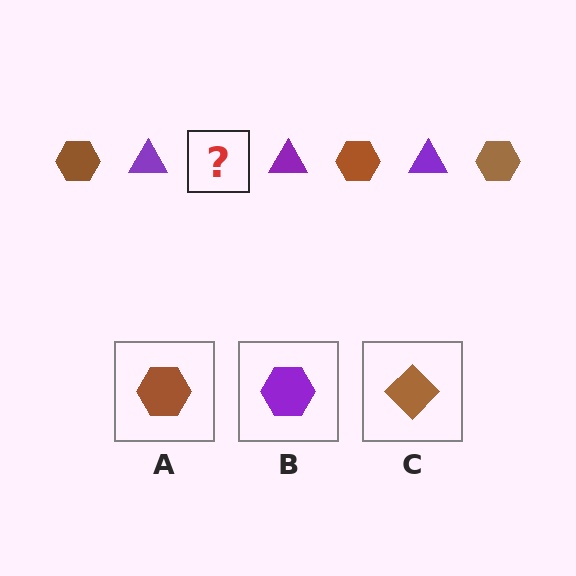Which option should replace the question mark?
Option A.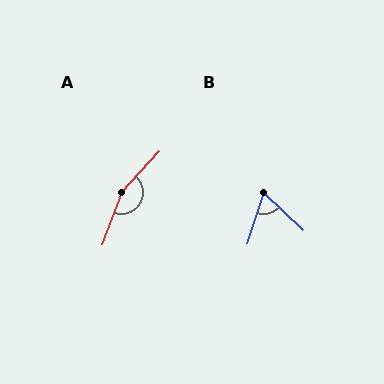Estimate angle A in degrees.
Approximately 158 degrees.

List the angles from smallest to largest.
B (64°), A (158°).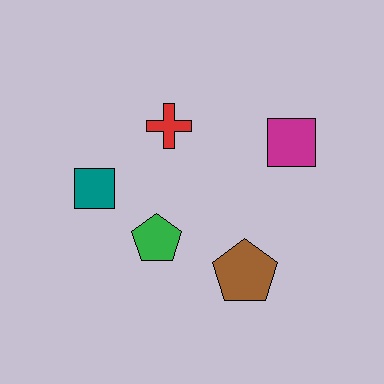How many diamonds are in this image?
There are no diamonds.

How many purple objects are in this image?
There are no purple objects.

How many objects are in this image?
There are 5 objects.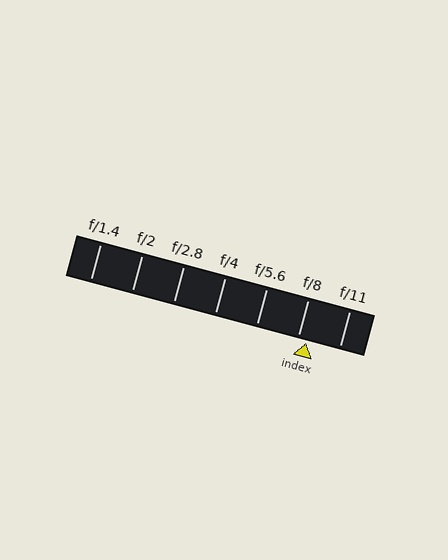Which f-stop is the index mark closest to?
The index mark is closest to f/8.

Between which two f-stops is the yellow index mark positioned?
The index mark is between f/8 and f/11.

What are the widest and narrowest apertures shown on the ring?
The widest aperture shown is f/1.4 and the narrowest is f/11.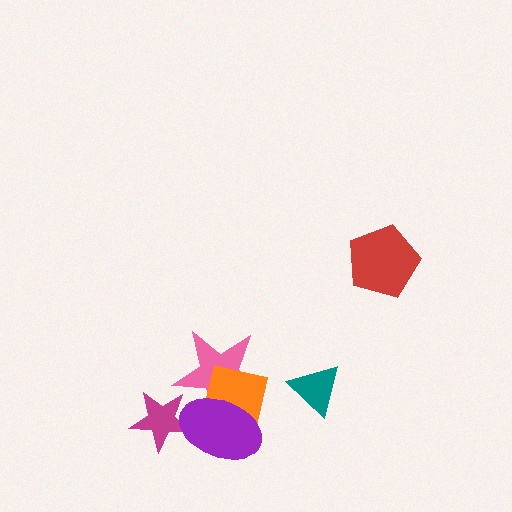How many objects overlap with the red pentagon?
0 objects overlap with the red pentagon.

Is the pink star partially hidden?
Yes, it is partially covered by another shape.